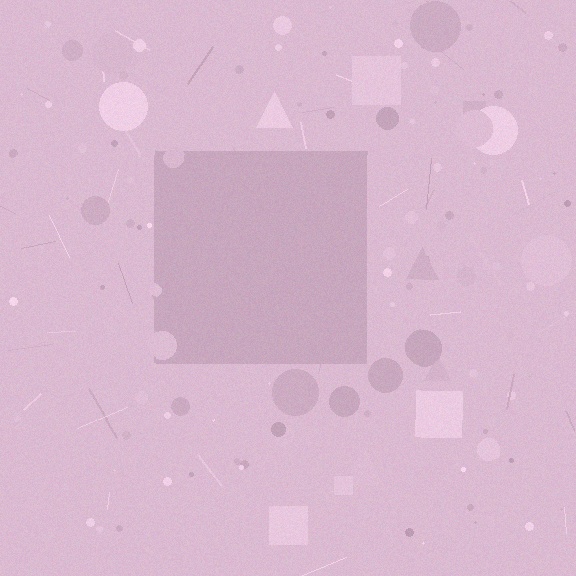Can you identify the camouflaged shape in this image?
The camouflaged shape is a square.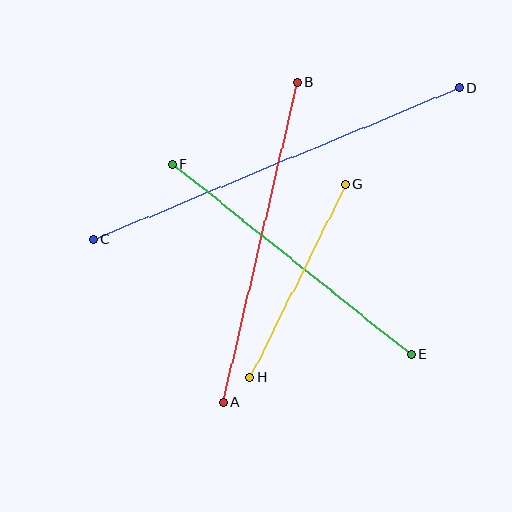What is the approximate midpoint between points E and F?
The midpoint is at approximately (292, 259) pixels.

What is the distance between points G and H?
The distance is approximately 215 pixels.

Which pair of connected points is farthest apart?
Points C and D are farthest apart.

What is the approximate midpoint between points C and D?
The midpoint is at approximately (276, 163) pixels.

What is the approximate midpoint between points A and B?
The midpoint is at approximately (260, 242) pixels.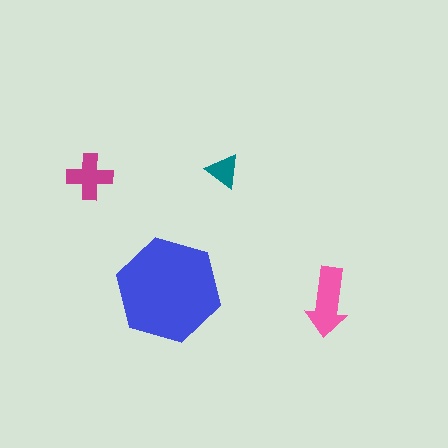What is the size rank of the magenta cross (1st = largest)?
3rd.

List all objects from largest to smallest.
The blue hexagon, the pink arrow, the magenta cross, the teal triangle.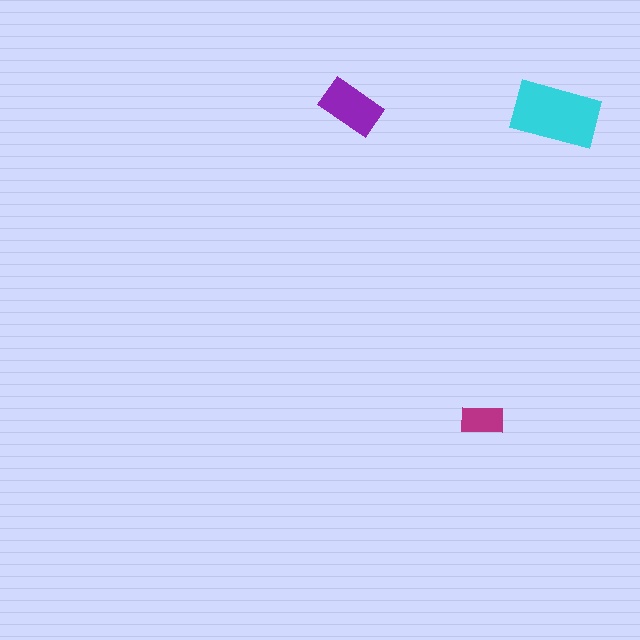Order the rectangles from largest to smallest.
the cyan one, the purple one, the magenta one.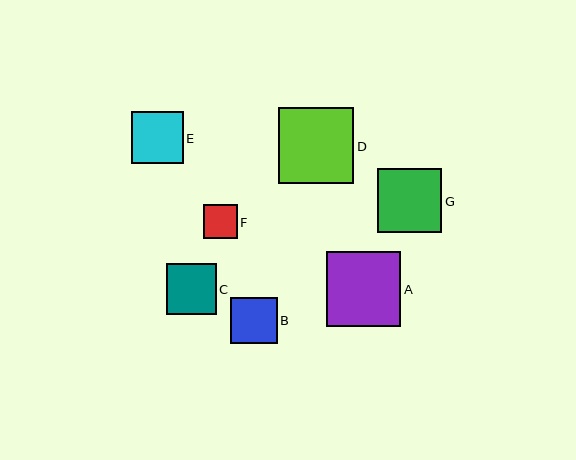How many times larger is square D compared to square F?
Square D is approximately 2.2 times the size of square F.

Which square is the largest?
Square D is the largest with a size of approximately 76 pixels.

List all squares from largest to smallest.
From largest to smallest: D, A, G, E, C, B, F.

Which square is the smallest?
Square F is the smallest with a size of approximately 34 pixels.